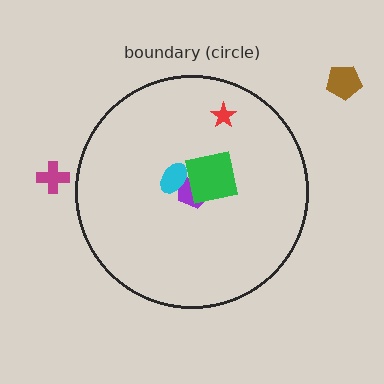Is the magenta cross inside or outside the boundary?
Outside.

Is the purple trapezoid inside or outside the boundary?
Inside.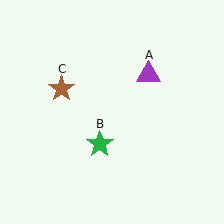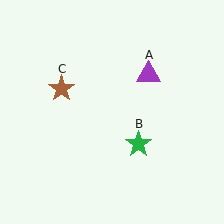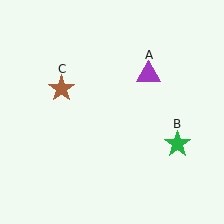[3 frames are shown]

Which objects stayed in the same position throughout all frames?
Purple triangle (object A) and brown star (object C) remained stationary.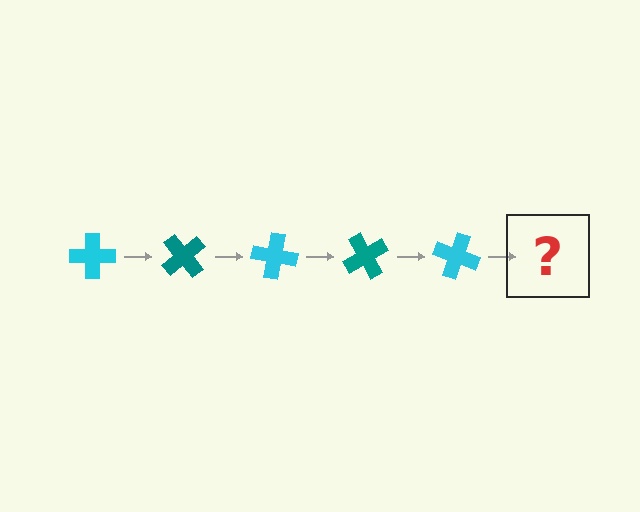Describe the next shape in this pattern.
It should be a teal cross, rotated 250 degrees from the start.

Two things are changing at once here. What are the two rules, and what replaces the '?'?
The two rules are that it rotates 50 degrees each step and the color cycles through cyan and teal. The '?' should be a teal cross, rotated 250 degrees from the start.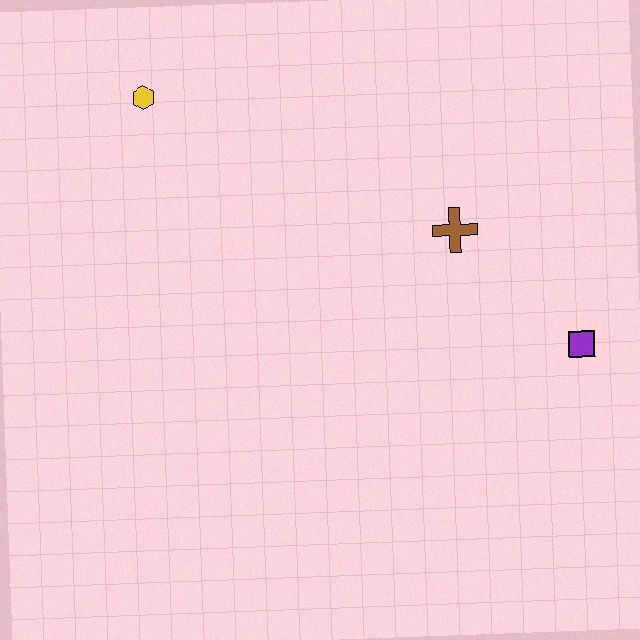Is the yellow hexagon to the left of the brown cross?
Yes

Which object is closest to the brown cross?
The purple square is closest to the brown cross.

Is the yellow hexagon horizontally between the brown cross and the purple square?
No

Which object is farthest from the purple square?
The yellow hexagon is farthest from the purple square.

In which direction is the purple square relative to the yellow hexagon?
The purple square is to the right of the yellow hexagon.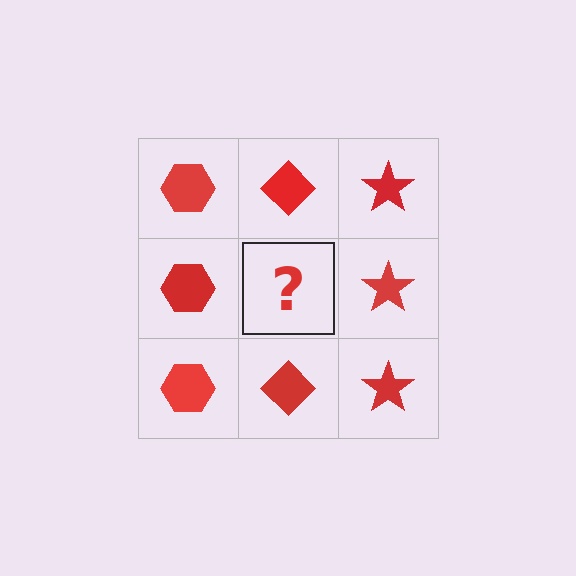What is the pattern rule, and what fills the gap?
The rule is that each column has a consistent shape. The gap should be filled with a red diamond.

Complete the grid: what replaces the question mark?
The question mark should be replaced with a red diamond.